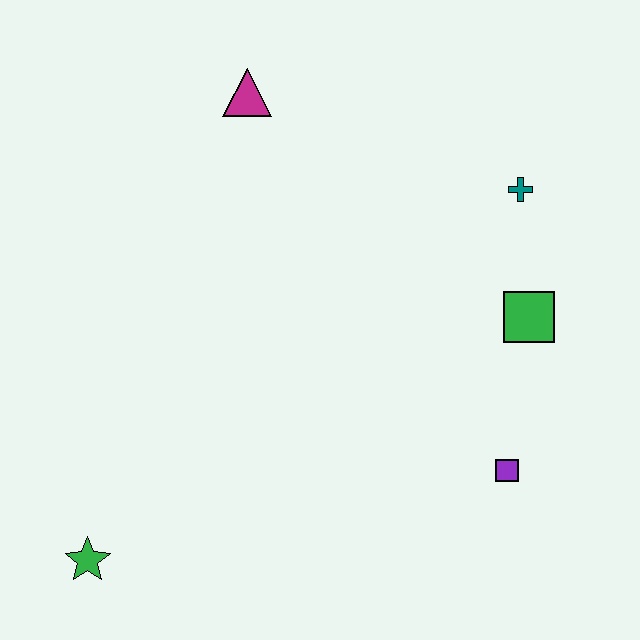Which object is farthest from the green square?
The green star is farthest from the green square.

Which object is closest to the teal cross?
The green square is closest to the teal cross.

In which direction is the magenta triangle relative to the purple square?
The magenta triangle is above the purple square.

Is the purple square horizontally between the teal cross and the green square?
No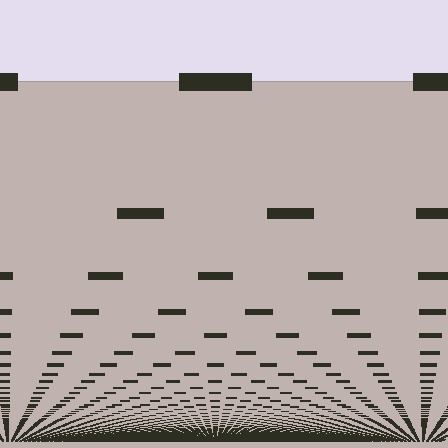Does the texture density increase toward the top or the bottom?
Density increases toward the bottom.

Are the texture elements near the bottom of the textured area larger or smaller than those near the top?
Smaller. The gradient is inverted — elements near the bottom are smaller and denser.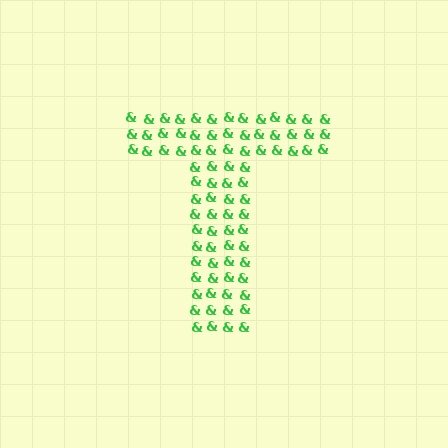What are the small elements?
The small elements are ampersands.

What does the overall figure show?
The overall figure shows the letter T.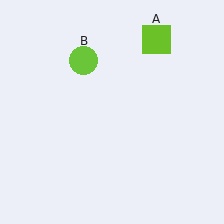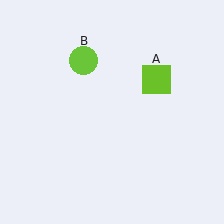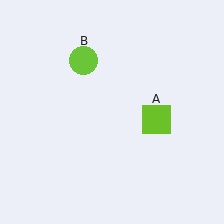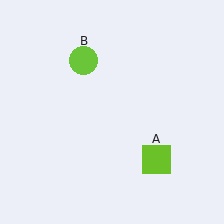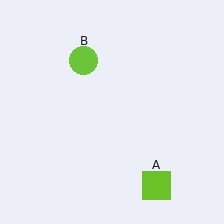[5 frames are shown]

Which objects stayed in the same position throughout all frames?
Lime circle (object B) remained stationary.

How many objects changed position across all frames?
1 object changed position: lime square (object A).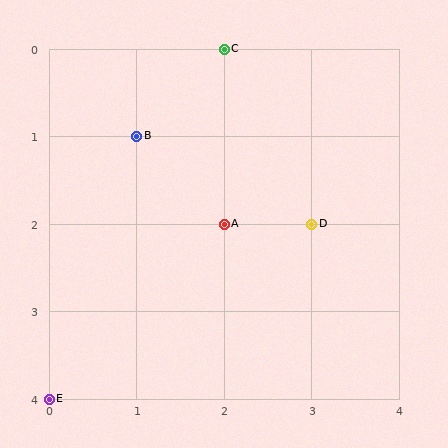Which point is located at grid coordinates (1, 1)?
Point B is at (1, 1).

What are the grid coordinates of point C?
Point C is at grid coordinates (2, 0).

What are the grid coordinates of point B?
Point B is at grid coordinates (1, 1).